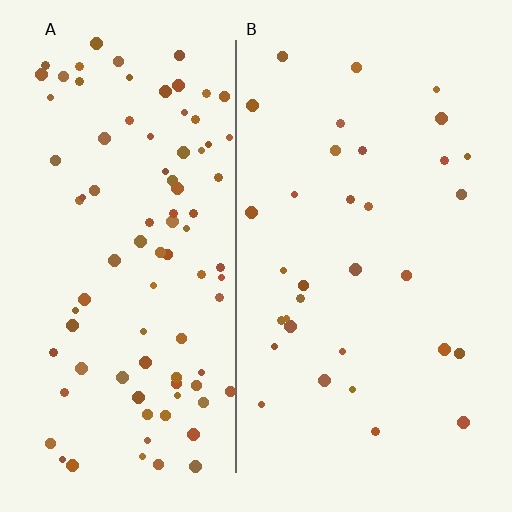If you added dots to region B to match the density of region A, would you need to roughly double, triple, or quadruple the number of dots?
Approximately triple.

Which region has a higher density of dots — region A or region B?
A (the left).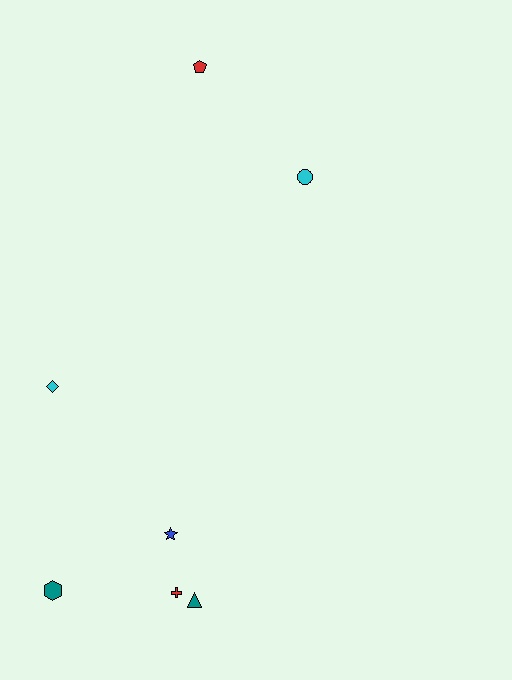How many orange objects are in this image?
There are no orange objects.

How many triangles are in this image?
There is 1 triangle.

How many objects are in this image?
There are 7 objects.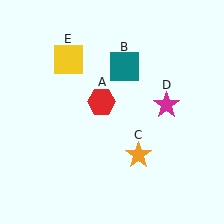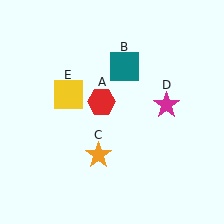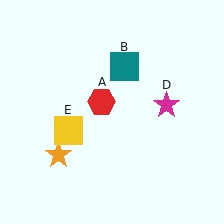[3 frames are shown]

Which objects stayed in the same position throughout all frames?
Red hexagon (object A) and teal square (object B) and magenta star (object D) remained stationary.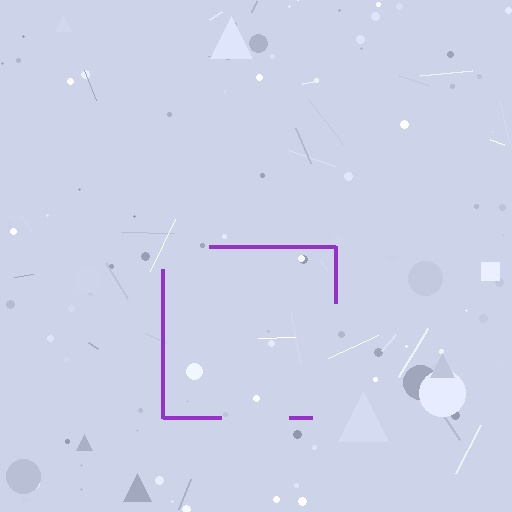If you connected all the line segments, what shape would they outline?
They would outline a square.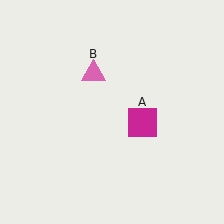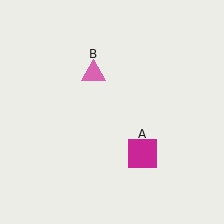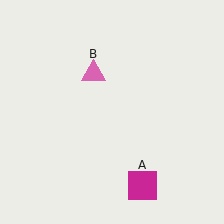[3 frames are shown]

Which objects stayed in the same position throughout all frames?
Pink triangle (object B) remained stationary.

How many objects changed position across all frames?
1 object changed position: magenta square (object A).